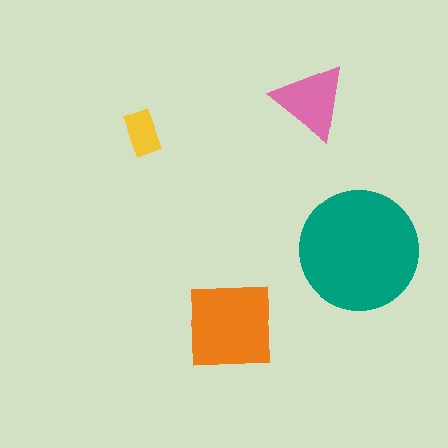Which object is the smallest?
The yellow rectangle.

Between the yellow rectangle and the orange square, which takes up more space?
The orange square.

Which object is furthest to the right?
The teal circle is rightmost.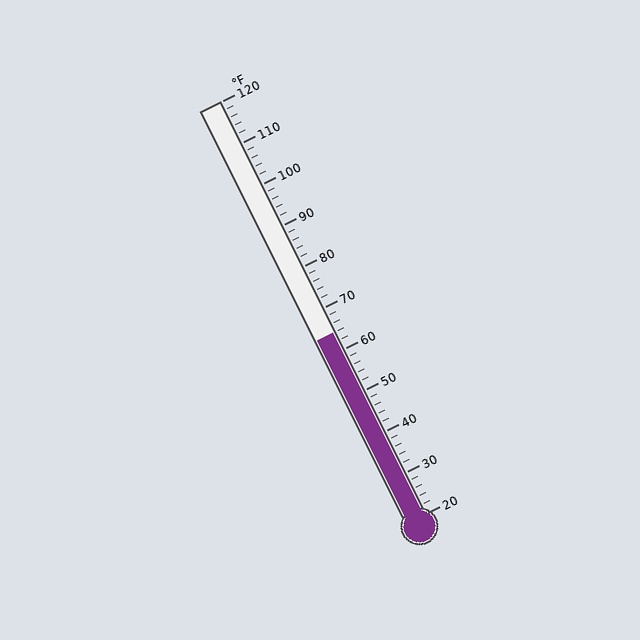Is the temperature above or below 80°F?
The temperature is below 80°F.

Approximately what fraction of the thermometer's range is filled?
The thermometer is filled to approximately 45% of its range.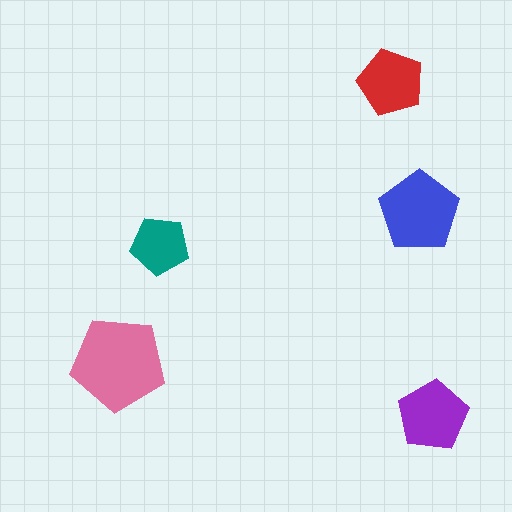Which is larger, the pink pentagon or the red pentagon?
The pink one.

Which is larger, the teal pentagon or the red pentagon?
The red one.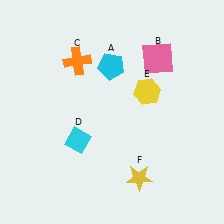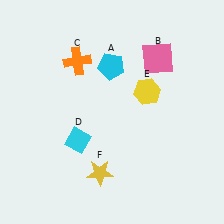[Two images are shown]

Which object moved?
The yellow star (F) moved left.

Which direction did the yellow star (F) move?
The yellow star (F) moved left.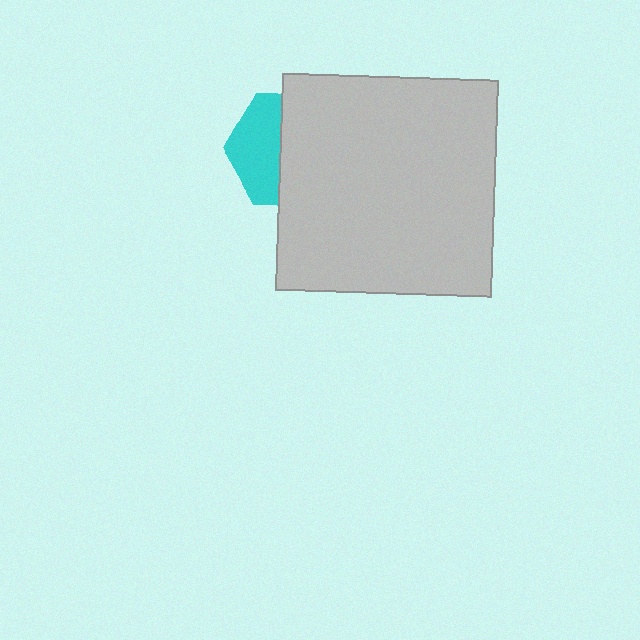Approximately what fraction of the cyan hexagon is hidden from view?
Roughly 58% of the cyan hexagon is hidden behind the light gray square.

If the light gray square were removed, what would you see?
You would see the complete cyan hexagon.